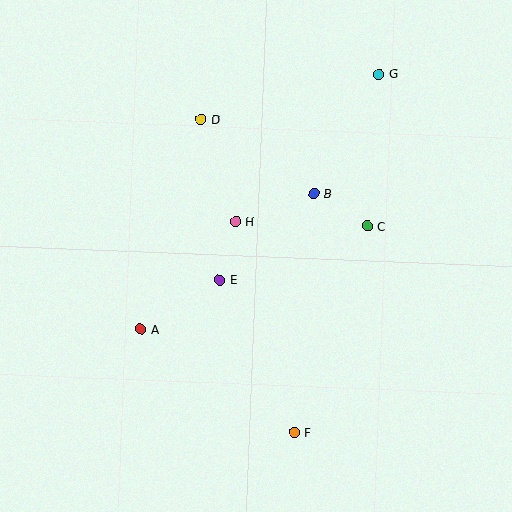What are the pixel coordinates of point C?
Point C is at (368, 226).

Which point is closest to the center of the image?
Point H at (236, 221) is closest to the center.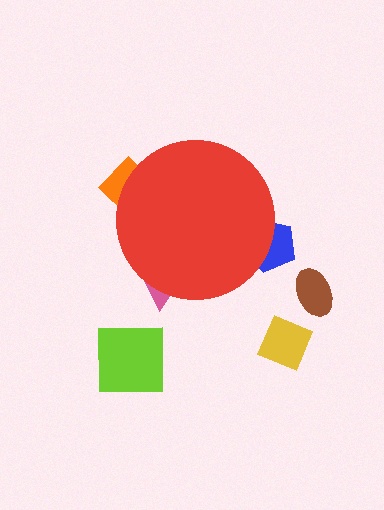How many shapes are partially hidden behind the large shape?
3 shapes are partially hidden.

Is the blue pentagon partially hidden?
Yes, the blue pentagon is partially hidden behind the red circle.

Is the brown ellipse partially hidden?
No, the brown ellipse is fully visible.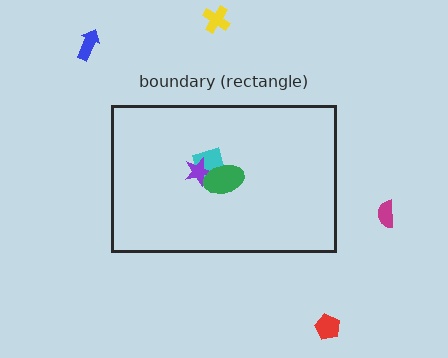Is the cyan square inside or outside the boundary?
Inside.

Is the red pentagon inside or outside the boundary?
Outside.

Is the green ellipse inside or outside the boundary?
Inside.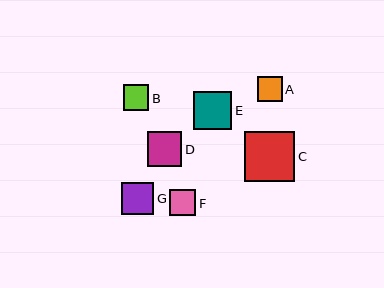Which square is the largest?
Square C is the largest with a size of approximately 51 pixels.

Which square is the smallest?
Square A is the smallest with a size of approximately 25 pixels.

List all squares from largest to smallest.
From largest to smallest: C, E, D, G, F, B, A.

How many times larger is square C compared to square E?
Square C is approximately 1.3 times the size of square E.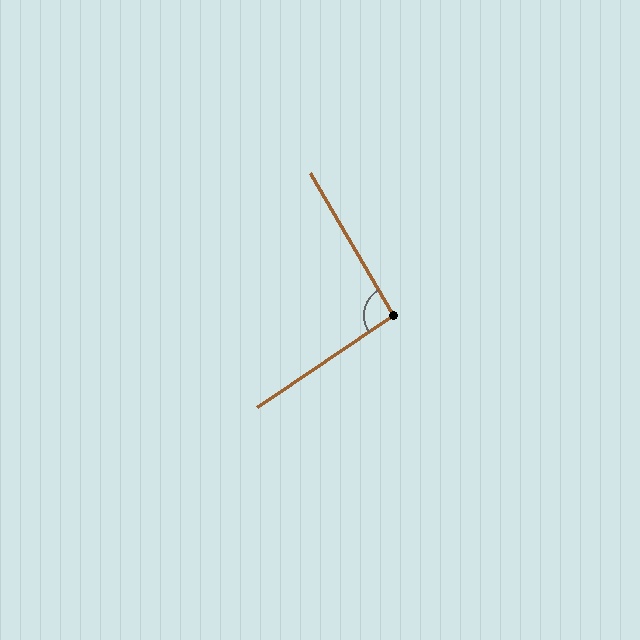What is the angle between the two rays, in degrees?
Approximately 94 degrees.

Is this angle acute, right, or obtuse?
It is approximately a right angle.